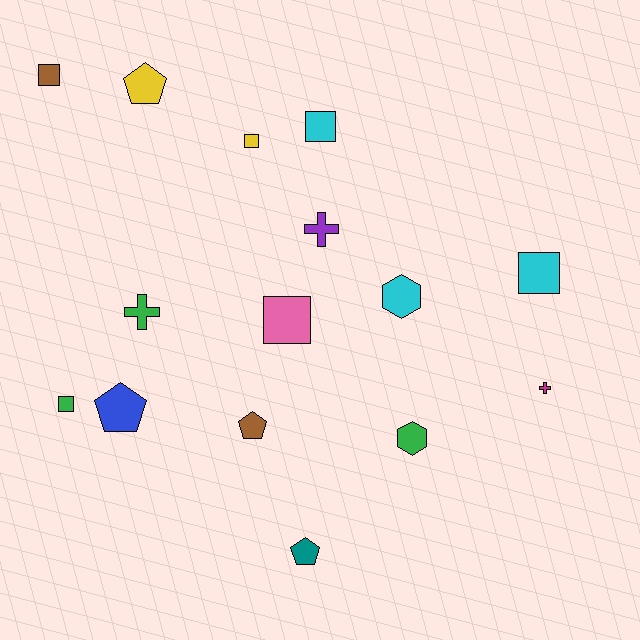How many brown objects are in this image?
There are 2 brown objects.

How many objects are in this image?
There are 15 objects.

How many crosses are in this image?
There are 3 crosses.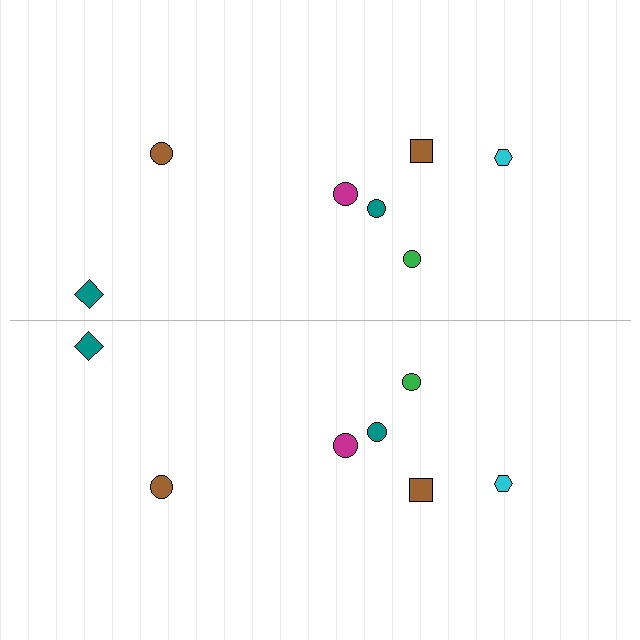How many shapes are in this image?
There are 14 shapes in this image.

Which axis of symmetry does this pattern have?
The pattern has a horizontal axis of symmetry running through the center of the image.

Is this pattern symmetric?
Yes, this pattern has bilateral (reflection) symmetry.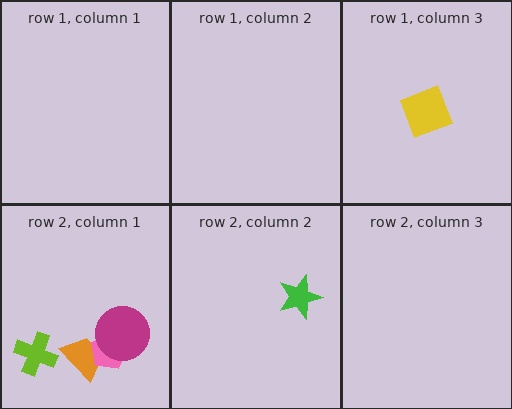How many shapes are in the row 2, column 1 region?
4.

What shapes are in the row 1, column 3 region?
The yellow diamond.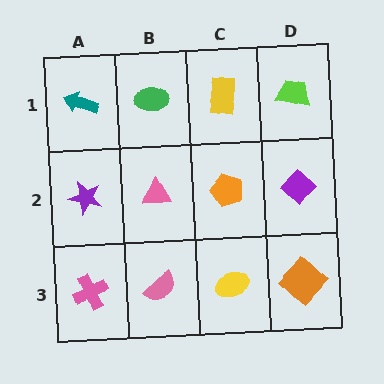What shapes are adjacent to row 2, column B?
A green ellipse (row 1, column B), a pink semicircle (row 3, column B), a purple star (row 2, column A), an orange pentagon (row 2, column C).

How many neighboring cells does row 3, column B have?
3.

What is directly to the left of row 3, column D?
A yellow ellipse.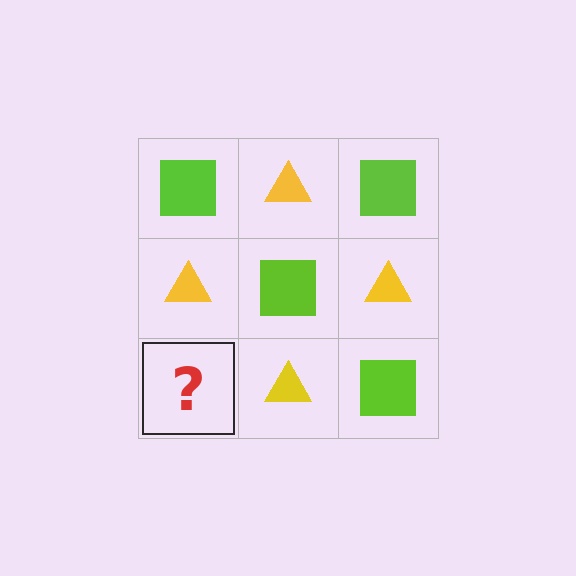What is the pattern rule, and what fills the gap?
The rule is that it alternates lime square and yellow triangle in a checkerboard pattern. The gap should be filled with a lime square.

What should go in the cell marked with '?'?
The missing cell should contain a lime square.